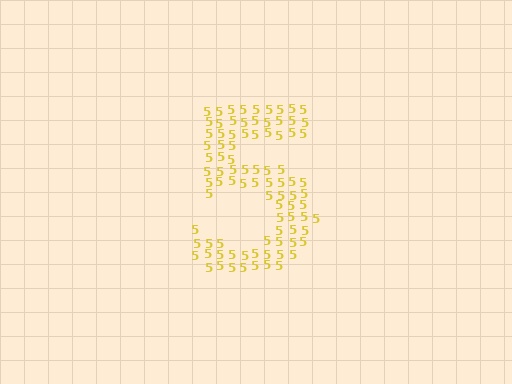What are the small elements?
The small elements are digit 5's.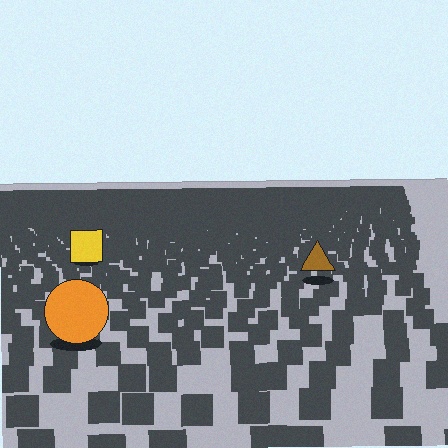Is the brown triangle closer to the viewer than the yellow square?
Yes. The brown triangle is closer — you can tell from the texture gradient: the ground texture is coarser near it.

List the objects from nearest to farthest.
From nearest to farthest: the orange circle, the brown triangle, the yellow square.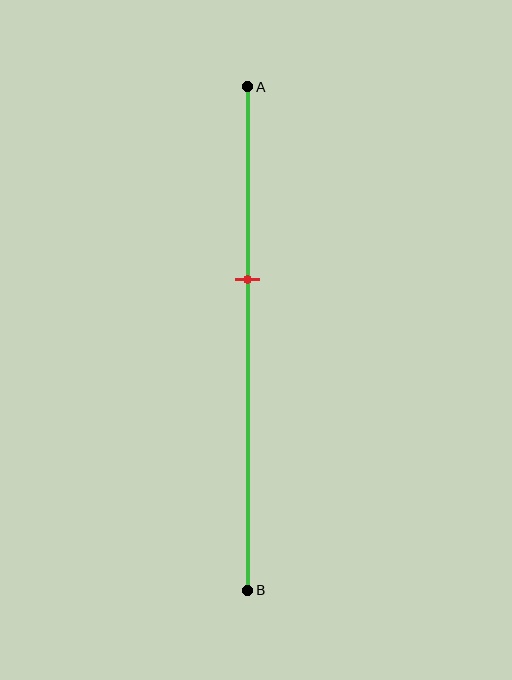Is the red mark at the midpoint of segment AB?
No, the mark is at about 40% from A, not at the 50% midpoint.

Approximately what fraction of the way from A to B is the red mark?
The red mark is approximately 40% of the way from A to B.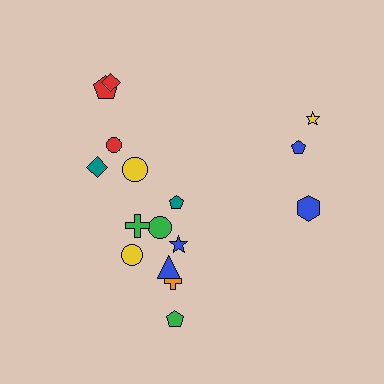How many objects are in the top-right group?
There are 3 objects.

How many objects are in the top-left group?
There are 5 objects.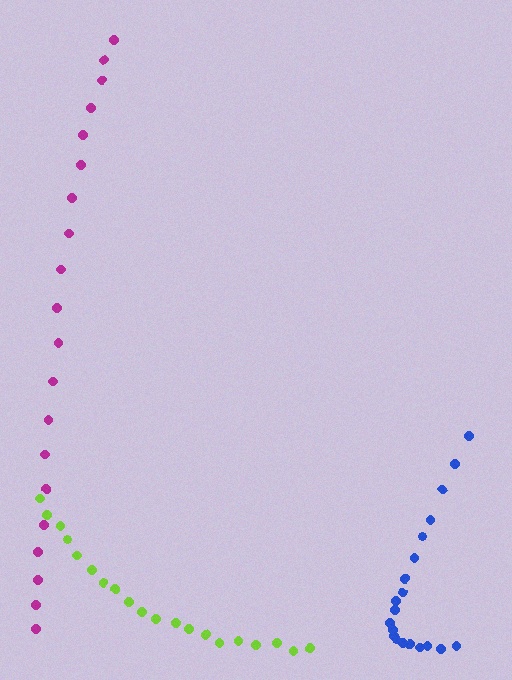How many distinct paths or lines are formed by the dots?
There are 3 distinct paths.